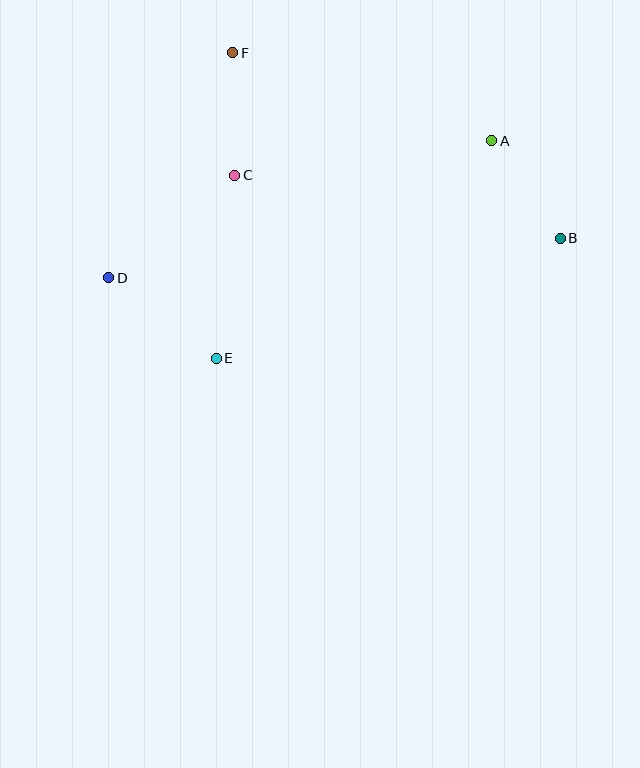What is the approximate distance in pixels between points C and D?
The distance between C and D is approximately 162 pixels.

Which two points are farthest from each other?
Points B and D are farthest from each other.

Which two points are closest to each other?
Points A and B are closest to each other.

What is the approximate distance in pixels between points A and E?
The distance between A and E is approximately 351 pixels.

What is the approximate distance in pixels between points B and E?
The distance between B and E is approximately 364 pixels.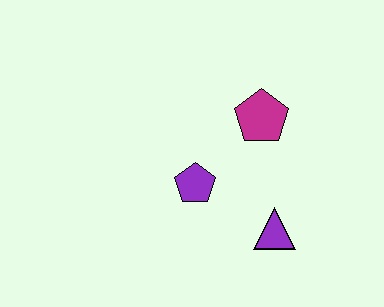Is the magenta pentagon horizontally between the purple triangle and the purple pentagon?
Yes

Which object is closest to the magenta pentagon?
The purple pentagon is closest to the magenta pentagon.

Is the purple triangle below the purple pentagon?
Yes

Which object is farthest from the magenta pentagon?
The purple triangle is farthest from the magenta pentagon.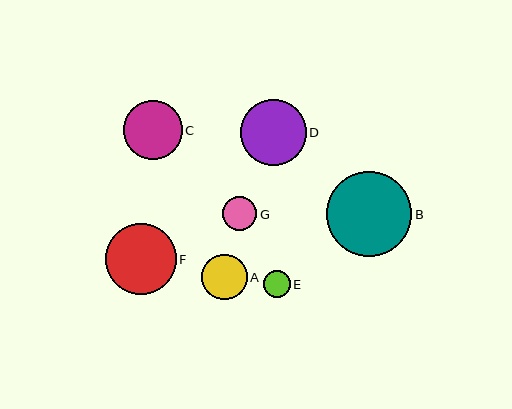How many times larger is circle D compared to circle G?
Circle D is approximately 1.9 times the size of circle G.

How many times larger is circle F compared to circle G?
Circle F is approximately 2.1 times the size of circle G.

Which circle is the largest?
Circle B is the largest with a size of approximately 85 pixels.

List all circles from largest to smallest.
From largest to smallest: B, F, D, C, A, G, E.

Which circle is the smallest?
Circle E is the smallest with a size of approximately 27 pixels.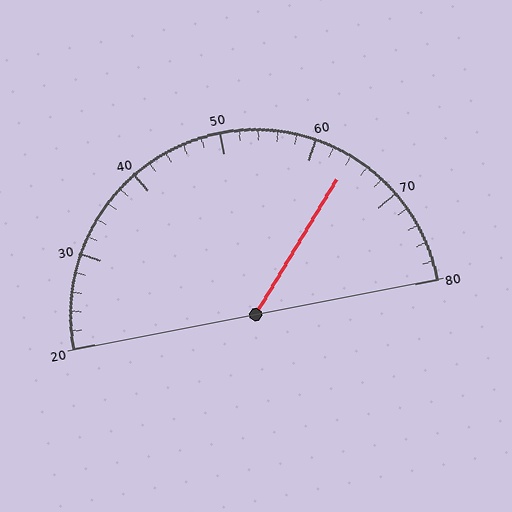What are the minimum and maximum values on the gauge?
The gauge ranges from 20 to 80.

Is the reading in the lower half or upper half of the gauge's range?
The reading is in the upper half of the range (20 to 80).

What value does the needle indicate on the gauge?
The needle indicates approximately 64.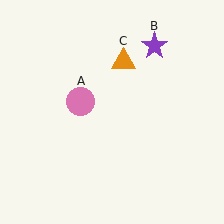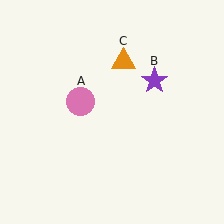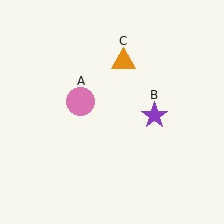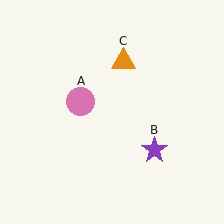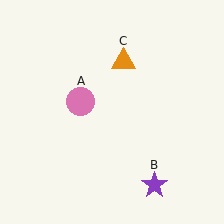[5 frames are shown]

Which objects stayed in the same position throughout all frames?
Pink circle (object A) and orange triangle (object C) remained stationary.